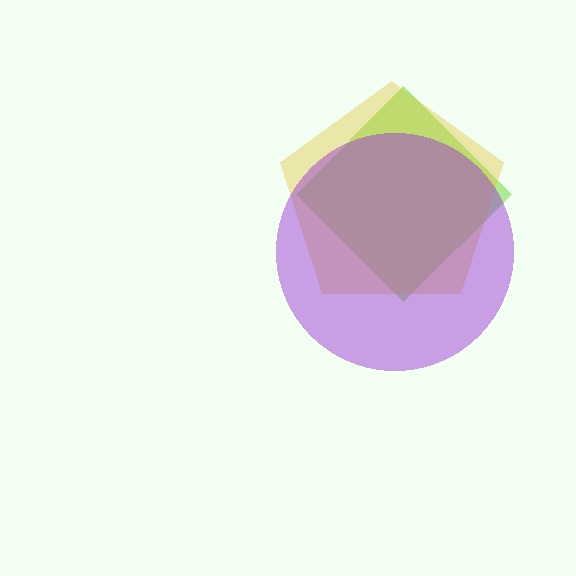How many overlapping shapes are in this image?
There are 3 overlapping shapes in the image.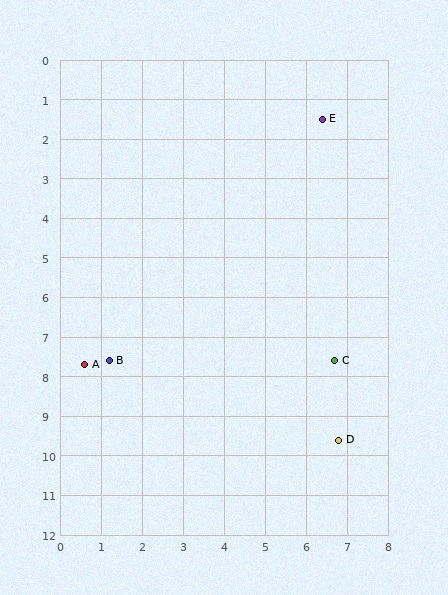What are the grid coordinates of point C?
Point C is at approximately (6.7, 7.6).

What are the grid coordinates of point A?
Point A is at approximately (0.6, 7.7).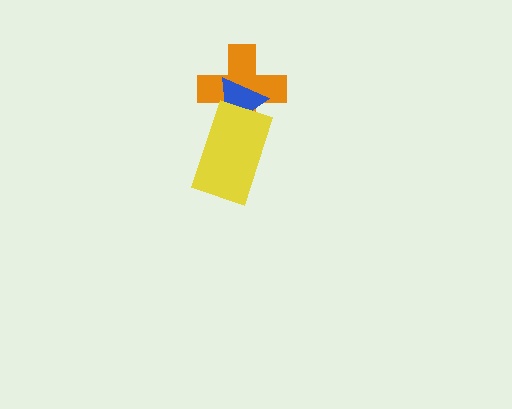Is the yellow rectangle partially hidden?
No, no other shape covers it.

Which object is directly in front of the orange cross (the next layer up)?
The blue triangle is directly in front of the orange cross.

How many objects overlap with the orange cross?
2 objects overlap with the orange cross.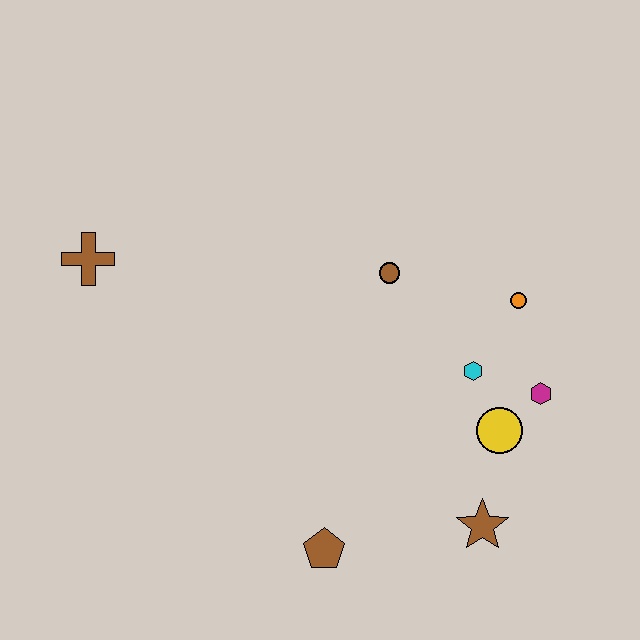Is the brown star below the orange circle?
Yes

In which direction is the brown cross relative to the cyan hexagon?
The brown cross is to the left of the cyan hexagon.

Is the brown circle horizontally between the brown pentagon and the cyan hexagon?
Yes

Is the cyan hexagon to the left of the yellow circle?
Yes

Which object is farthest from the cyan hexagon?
The brown cross is farthest from the cyan hexagon.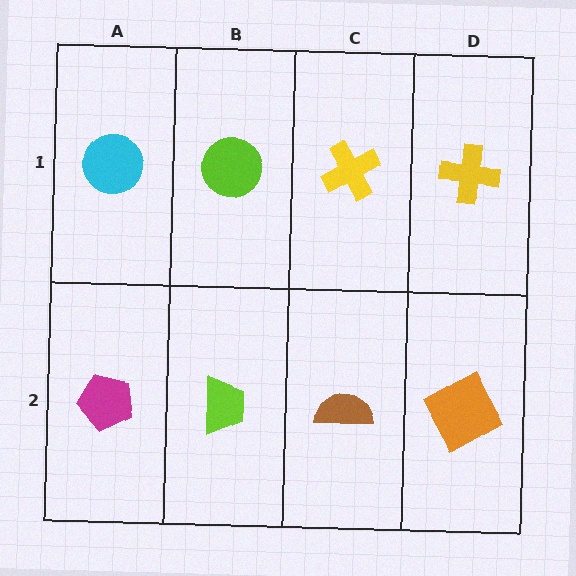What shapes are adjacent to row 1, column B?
A lime trapezoid (row 2, column B), a cyan circle (row 1, column A), a yellow cross (row 1, column C).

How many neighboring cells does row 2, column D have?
2.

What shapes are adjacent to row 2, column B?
A lime circle (row 1, column B), a magenta pentagon (row 2, column A), a brown semicircle (row 2, column C).